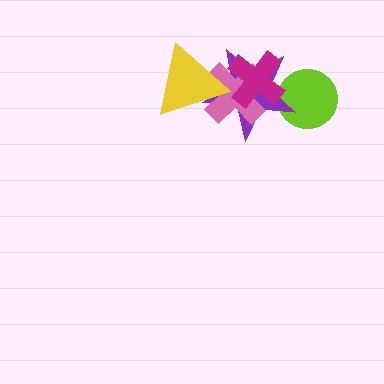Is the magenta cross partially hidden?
No, no other shape covers it.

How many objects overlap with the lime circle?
1 object overlaps with the lime circle.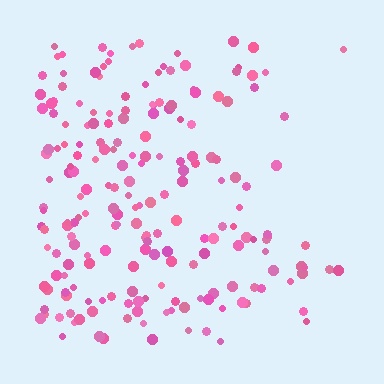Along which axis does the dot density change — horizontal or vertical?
Horizontal.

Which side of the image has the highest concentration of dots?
The left.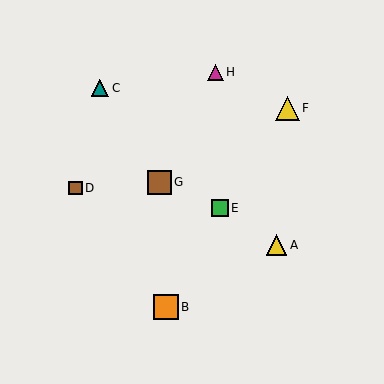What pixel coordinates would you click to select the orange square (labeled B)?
Click at (166, 307) to select the orange square B.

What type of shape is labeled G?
Shape G is a brown square.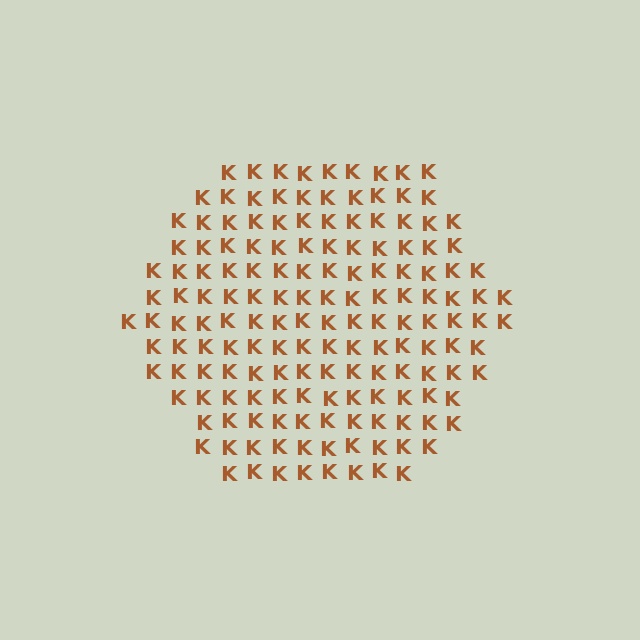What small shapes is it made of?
It is made of small letter K's.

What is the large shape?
The large shape is a hexagon.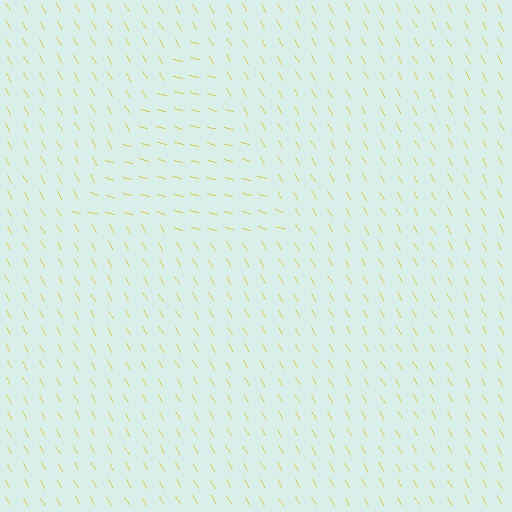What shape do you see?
I see a triangle.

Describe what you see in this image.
The image is filled with small yellow line segments. A triangle region in the image has lines oriented differently from the surrounding lines, creating a visible texture boundary.